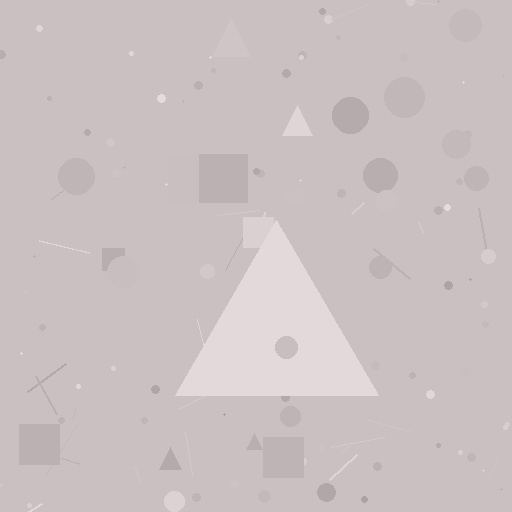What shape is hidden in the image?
A triangle is hidden in the image.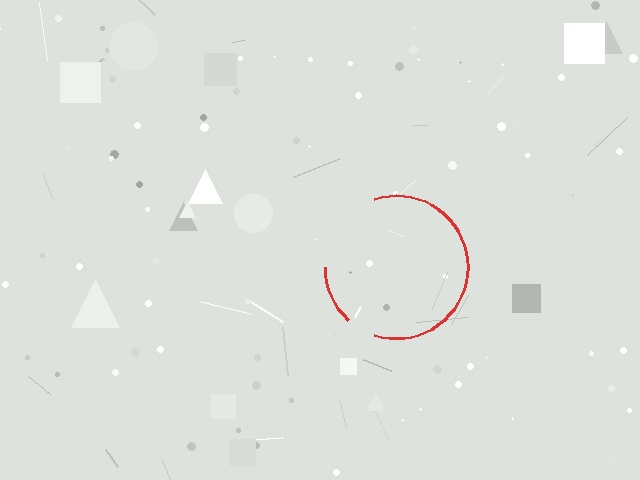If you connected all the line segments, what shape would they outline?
They would outline a circle.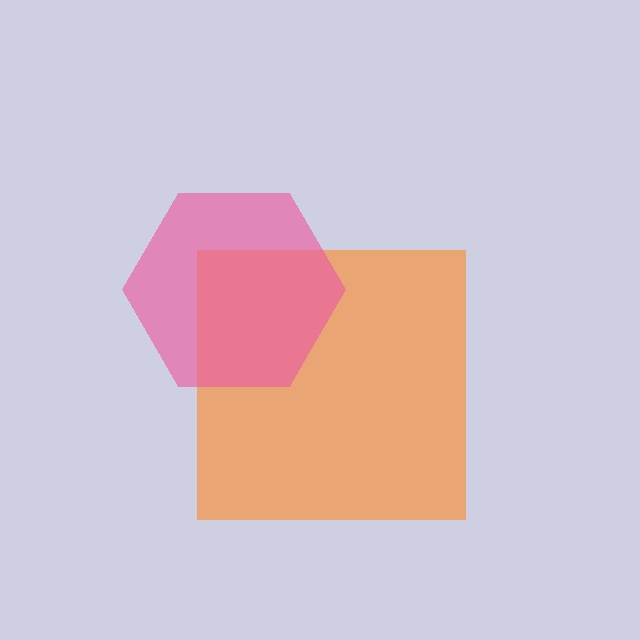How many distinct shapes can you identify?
There are 2 distinct shapes: an orange square, a pink hexagon.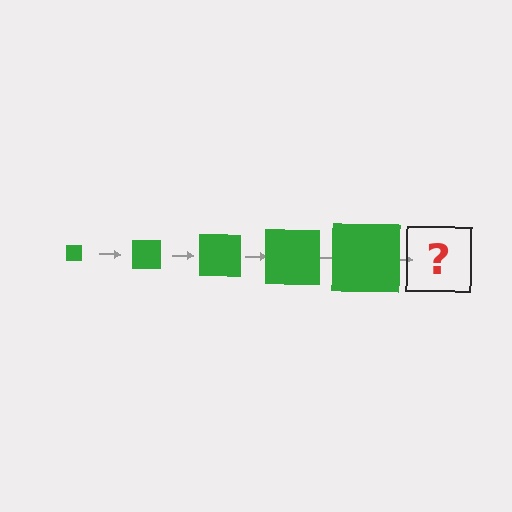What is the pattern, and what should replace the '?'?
The pattern is that the square gets progressively larger each step. The '?' should be a green square, larger than the previous one.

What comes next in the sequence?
The next element should be a green square, larger than the previous one.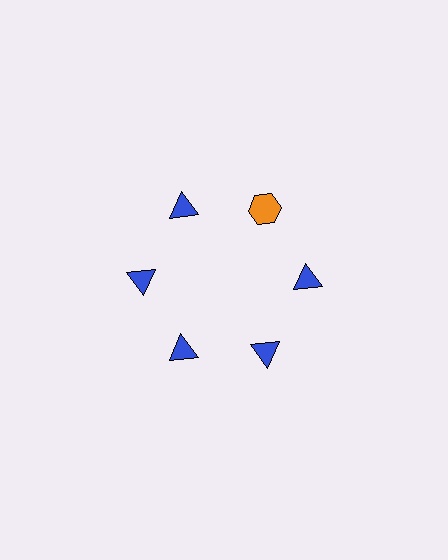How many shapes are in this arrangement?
There are 6 shapes arranged in a ring pattern.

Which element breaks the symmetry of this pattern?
The orange hexagon at roughly the 1 o'clock position breaks the symmetry. All other shapes are blue triangles.